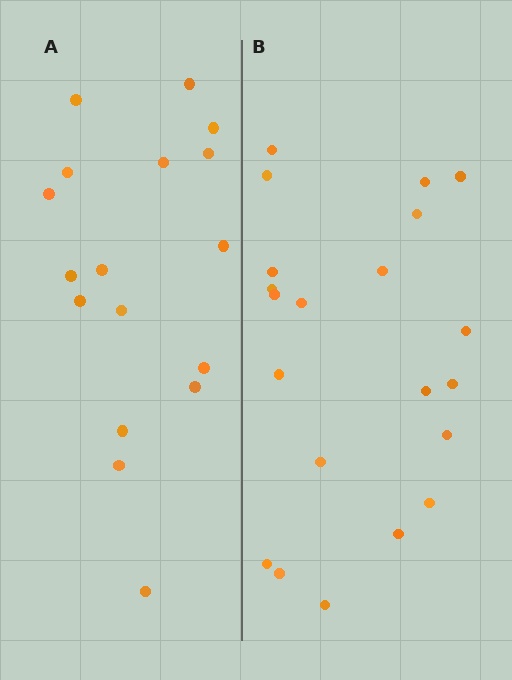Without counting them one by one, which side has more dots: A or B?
Region B (the right region) has more dots.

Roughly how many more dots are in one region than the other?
Region B has about 4 more dots than region A.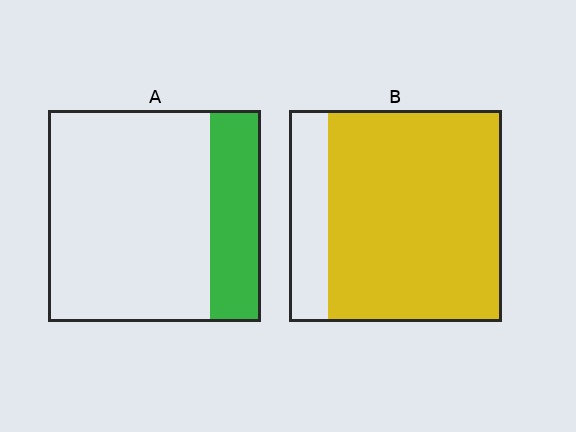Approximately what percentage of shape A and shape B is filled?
A is approximately 25% and B is approximately 80%.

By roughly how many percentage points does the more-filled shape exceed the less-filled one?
By roughly 60 percentage points (B over A).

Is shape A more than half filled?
No.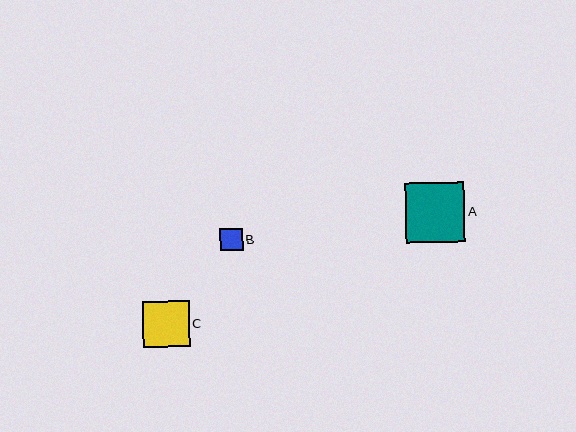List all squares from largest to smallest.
From largest to smallest: A, C, B.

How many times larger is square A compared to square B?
Square A is approximately 2.6 times the size of square B.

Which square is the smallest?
Square B is the smallest with a size of approximately 23 pixels.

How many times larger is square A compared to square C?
Square A is approximately 1.3 times the size of square C.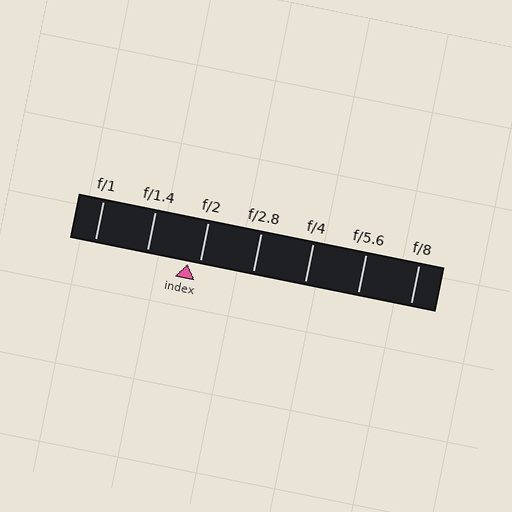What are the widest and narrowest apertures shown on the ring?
The widest aperture shown is f/1 and the narrowest is f/8.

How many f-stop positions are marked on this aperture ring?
There are 7 f-stop positions marked.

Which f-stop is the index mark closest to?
The index mark is closest to f/2.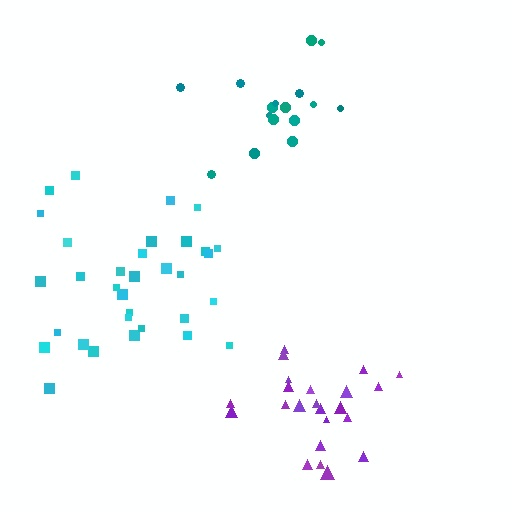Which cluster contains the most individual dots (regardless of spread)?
Cyan (34).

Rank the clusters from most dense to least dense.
teal, purple, cyan.